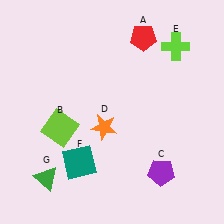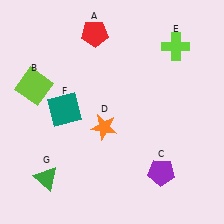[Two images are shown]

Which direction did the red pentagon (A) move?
The red pentagon (A) moved left.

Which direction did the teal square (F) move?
The teal square (F) moved up.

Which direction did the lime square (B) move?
The lime square (B) moved up.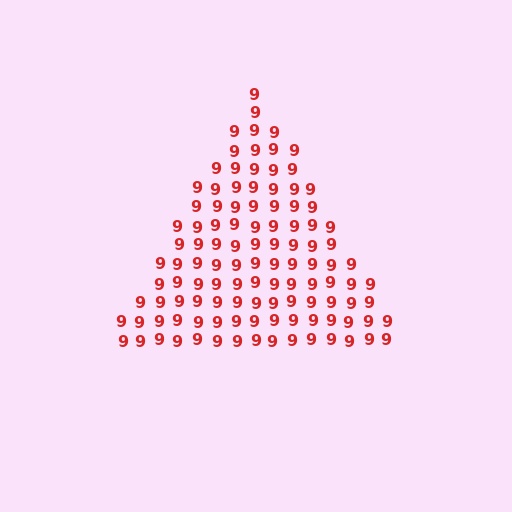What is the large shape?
The large shape is a triangle.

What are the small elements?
The small elements are digit 9's.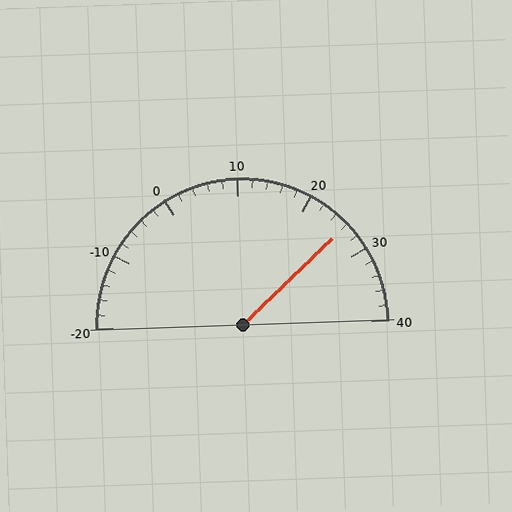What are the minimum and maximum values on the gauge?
The gauge ranges from -20 to 40.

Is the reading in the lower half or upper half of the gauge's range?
The reading is in the upper half of the range (-20 to 40).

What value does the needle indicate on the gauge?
The needle indicates approximately 26.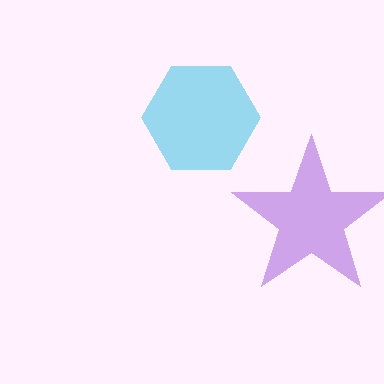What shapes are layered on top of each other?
The layered shapes are: a cyan hexagon, a purple star.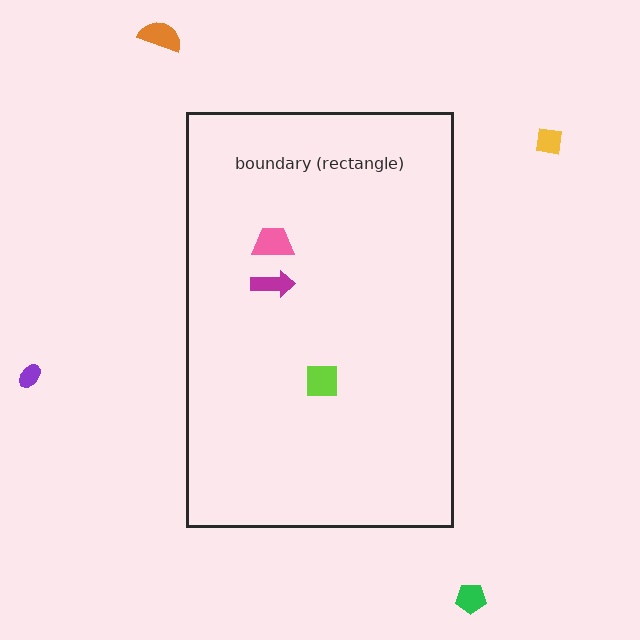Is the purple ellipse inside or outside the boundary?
Outside.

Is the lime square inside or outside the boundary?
Inside.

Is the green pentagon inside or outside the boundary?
Outside.